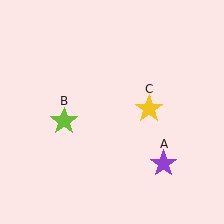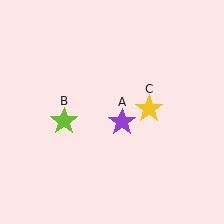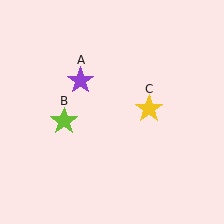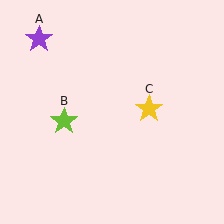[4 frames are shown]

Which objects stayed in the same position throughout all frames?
Lime star (object B) and yellow star (object C) remained stationary.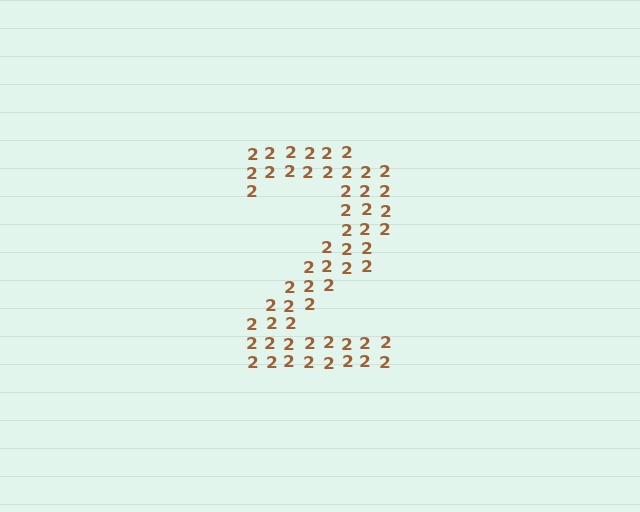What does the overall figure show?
The overall figure shows the digit 2.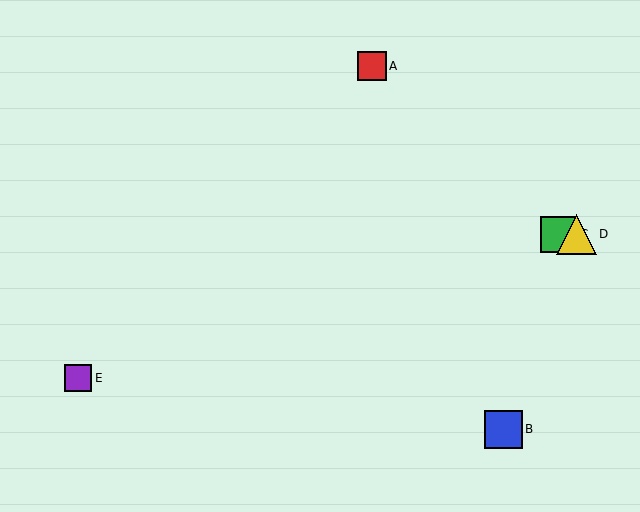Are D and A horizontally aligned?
No, D is at y≈234 and A is at y≈66.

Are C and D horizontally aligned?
Yes, both are at y≈234.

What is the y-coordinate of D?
Object D is at y≈234.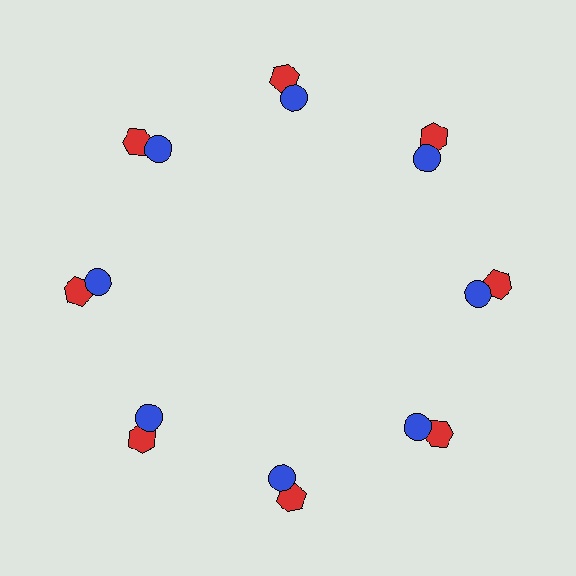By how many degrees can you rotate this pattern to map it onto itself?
The pattern maps onto itself every 45 degrees of rotation.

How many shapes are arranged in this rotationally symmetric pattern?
There are 16 shapes, arranged in 8 groups of 2.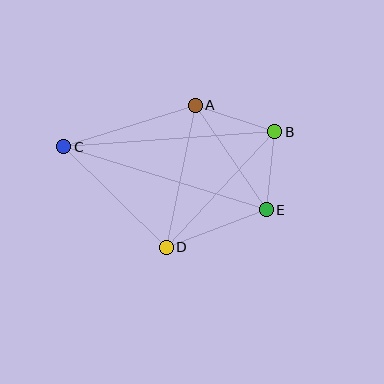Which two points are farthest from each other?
Points C and E are farthest from each other.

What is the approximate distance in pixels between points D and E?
The distance between D and E is approximately 107 pixels.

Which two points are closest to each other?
Points B and E are closest to each other.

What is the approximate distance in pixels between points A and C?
The distance between A and C is approximately 138 pixels.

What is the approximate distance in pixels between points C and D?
The distance between C and D is approximately 144 pixels.